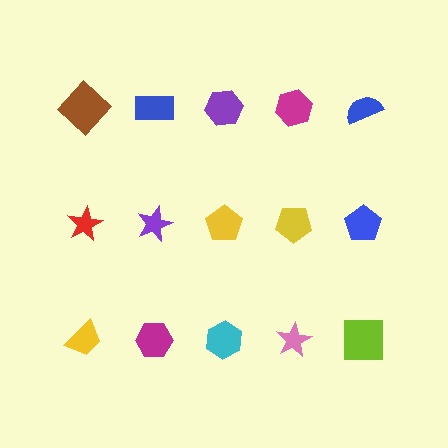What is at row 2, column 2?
A purple star.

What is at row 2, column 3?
A yellow pentagon.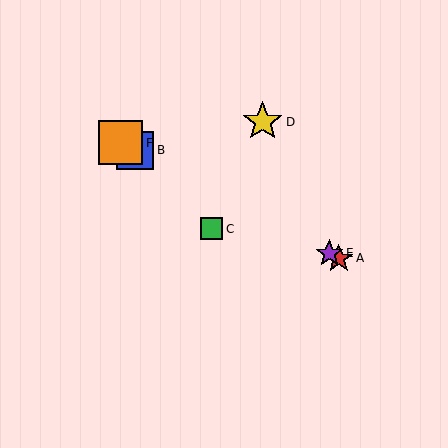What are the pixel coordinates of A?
Object A is at (339, 258).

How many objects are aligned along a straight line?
4 objects (A, B, E, F) are aligned along a straight line.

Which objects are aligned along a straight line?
Objects A, B, E, F are aligned along a straight line.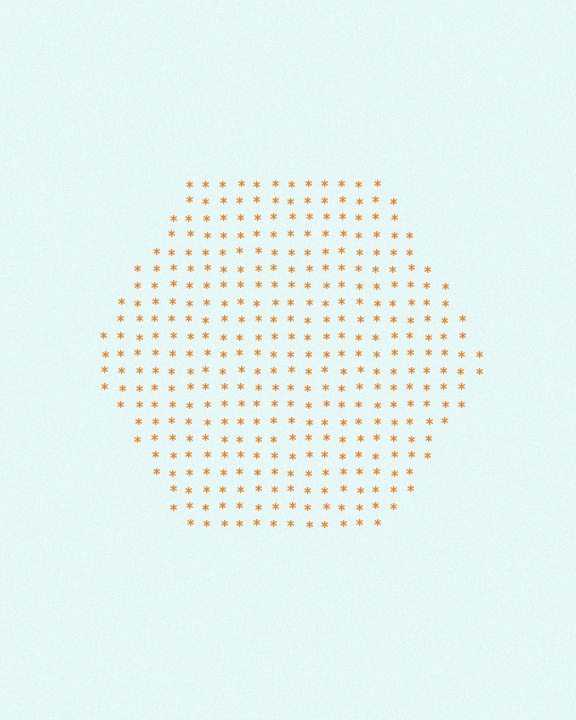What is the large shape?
The large shape is a hexagon.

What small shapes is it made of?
It is made of small asterisks.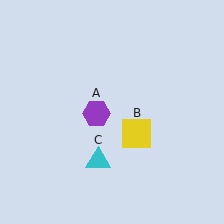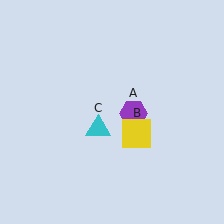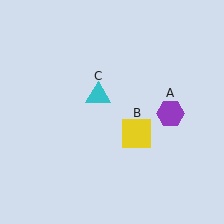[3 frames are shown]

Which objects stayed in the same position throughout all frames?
Yellow square (object B) remained stationary.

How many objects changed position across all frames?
2 objects changed position: purple hexagon (object A), cyan triangle (object C).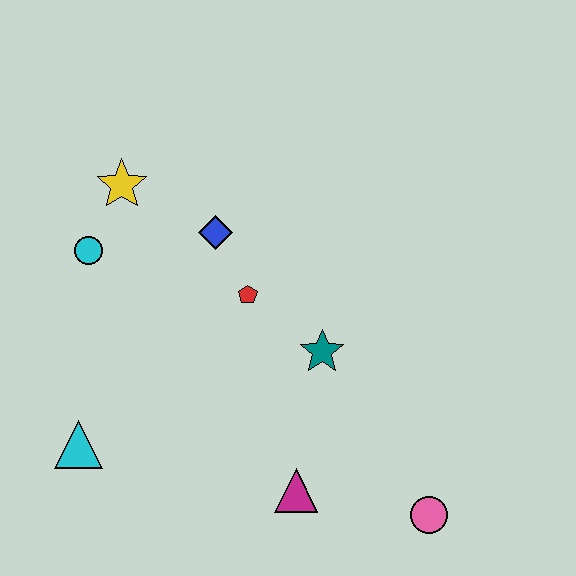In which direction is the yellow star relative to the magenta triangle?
The yellow star is above the magenta triangle.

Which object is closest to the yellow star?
The cyan circle is closest to the yellow star.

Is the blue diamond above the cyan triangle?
Yes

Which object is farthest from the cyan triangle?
The pink circle is farthest from the cyan triangle.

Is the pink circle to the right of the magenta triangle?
Yes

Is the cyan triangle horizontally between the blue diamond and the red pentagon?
No